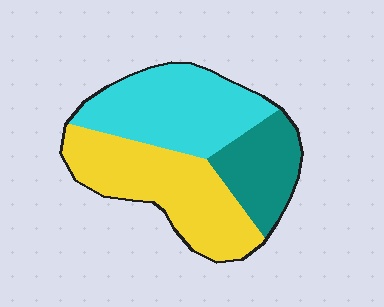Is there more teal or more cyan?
Cyan.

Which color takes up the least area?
Teal, at roughly 20%.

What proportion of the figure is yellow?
Yellow covers 41% of the figure.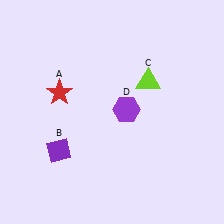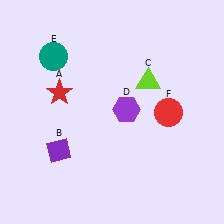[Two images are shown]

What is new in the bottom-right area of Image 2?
A red circle (F) was added in the bottom-right area of Image 2.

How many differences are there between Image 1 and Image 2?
There are 2 differences between the two images.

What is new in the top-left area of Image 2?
A teal circle (E) was added in the top-left area of Image 2.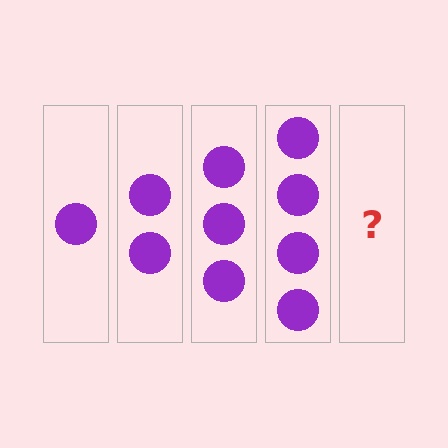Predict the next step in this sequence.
The next step is 5 circles.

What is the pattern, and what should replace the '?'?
The pattern is that each step adds one more circle. The '?' should be 5 circles.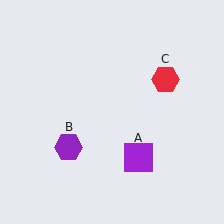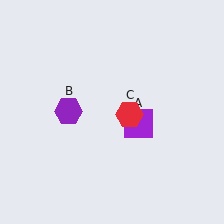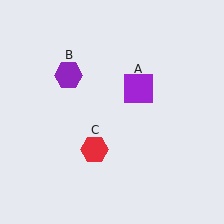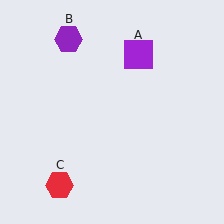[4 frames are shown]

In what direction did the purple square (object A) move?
The purple square (object A) moved up.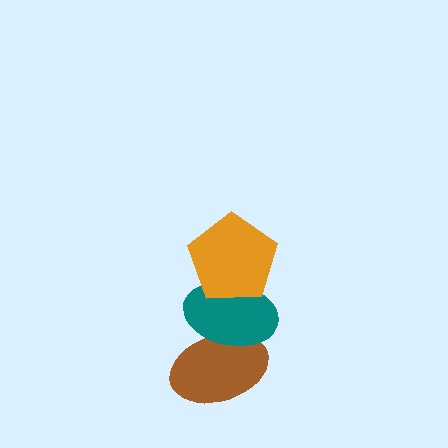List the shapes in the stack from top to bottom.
From top to bottom: the orange pentagon, the teal ellipse, the brown ellipse.